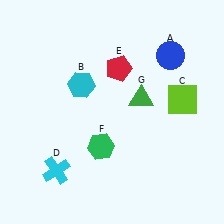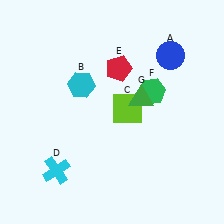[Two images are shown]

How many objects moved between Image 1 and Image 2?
2 objects moved between the two images.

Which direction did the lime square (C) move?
The lime square (C) moved left.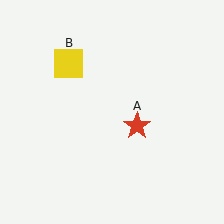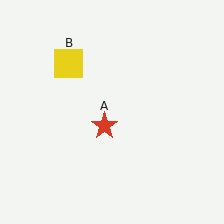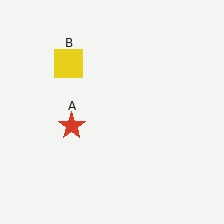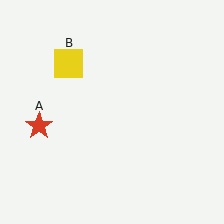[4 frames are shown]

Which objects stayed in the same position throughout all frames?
Yellow square (object B) remained stationary.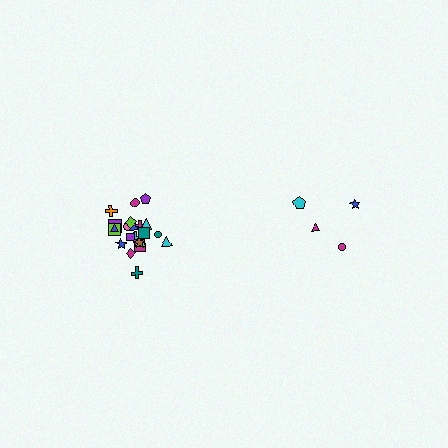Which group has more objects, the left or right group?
The left group.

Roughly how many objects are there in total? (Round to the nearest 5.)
Roughly 25 objects in total.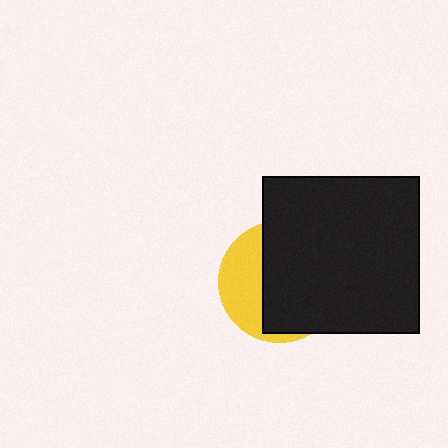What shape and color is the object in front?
The object in front is a black square.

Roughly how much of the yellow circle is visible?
A small part of it is visible (roughly 35%).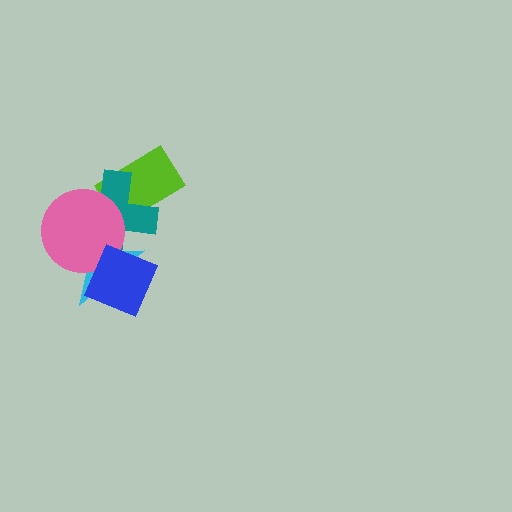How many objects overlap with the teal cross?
4 objects overlap with the teal cross.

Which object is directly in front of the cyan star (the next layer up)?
The pink circle is directly in front of the cyan star.